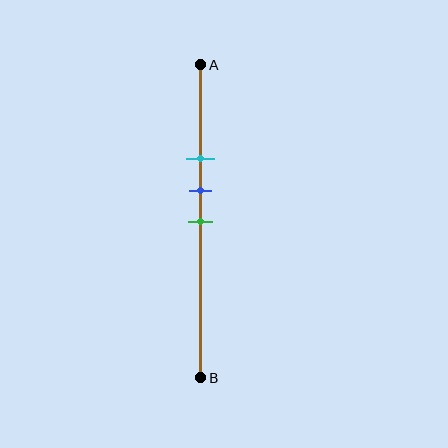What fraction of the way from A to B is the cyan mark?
The cyan mark is approximately 30% (0.3) of the way from A to B.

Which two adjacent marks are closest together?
The blue and green marks are the closest adjacent pair.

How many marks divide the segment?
There are 3 marks dividing the segment.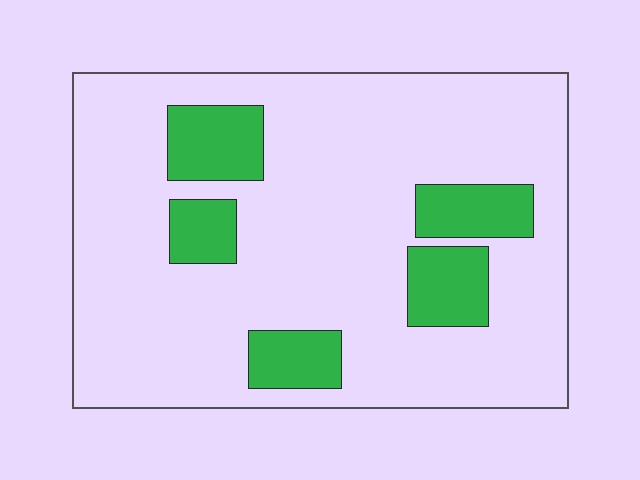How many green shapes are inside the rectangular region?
5.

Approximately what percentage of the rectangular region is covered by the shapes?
Approximately 20%.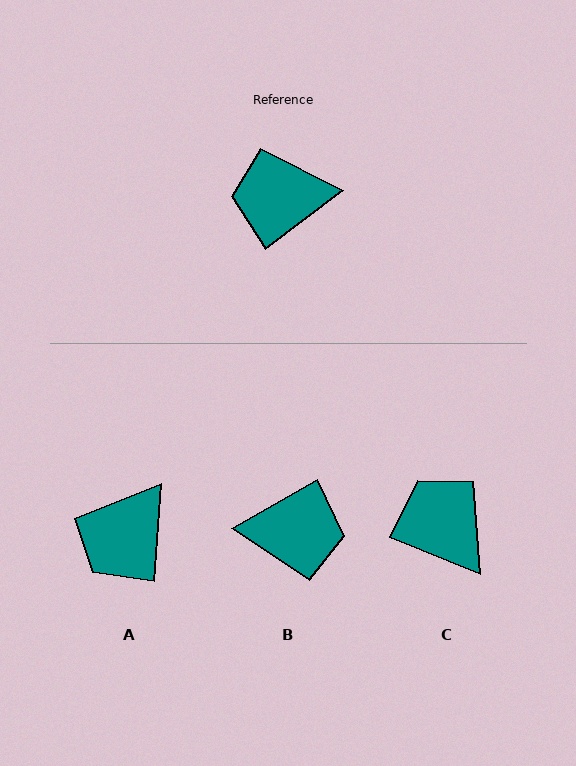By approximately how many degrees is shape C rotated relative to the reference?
Approximately 60 degrees clockwise.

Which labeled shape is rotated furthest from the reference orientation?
B, about 172 degrees away.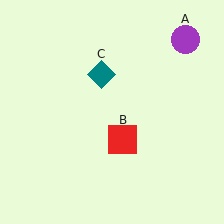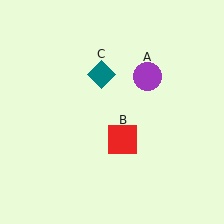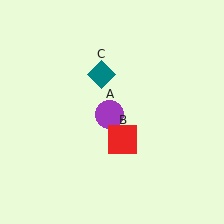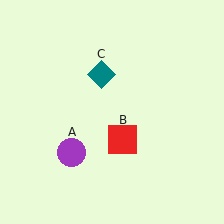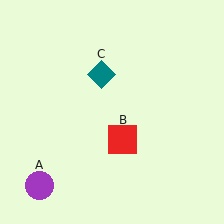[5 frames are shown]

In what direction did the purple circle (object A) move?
The purple circle (object A) moved down and to the left.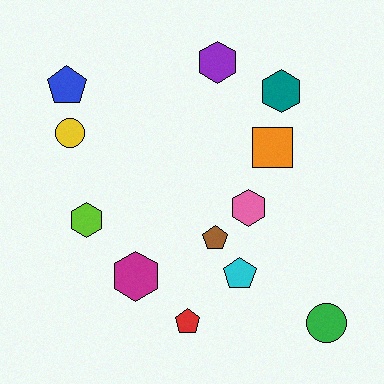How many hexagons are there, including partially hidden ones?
There are 5 hexagons.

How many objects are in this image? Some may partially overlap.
There are 12 objects.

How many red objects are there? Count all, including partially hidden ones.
There is 1 red object.